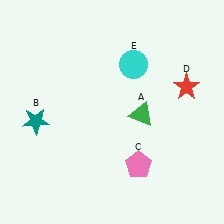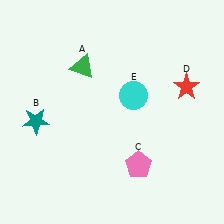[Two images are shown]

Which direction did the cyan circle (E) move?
The cyan circle (E) moved down.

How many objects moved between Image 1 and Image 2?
2 objects moved between the two images.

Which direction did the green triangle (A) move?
The green triangle (A) moved left.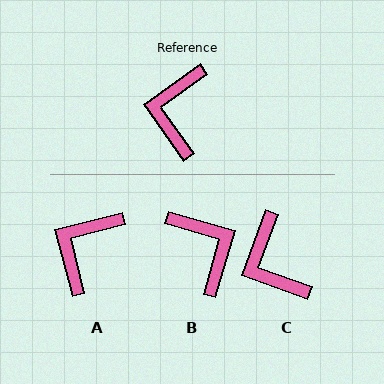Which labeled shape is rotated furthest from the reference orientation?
B, about 142 degrees away.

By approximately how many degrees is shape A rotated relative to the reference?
Approximately 21 degrees clockwise.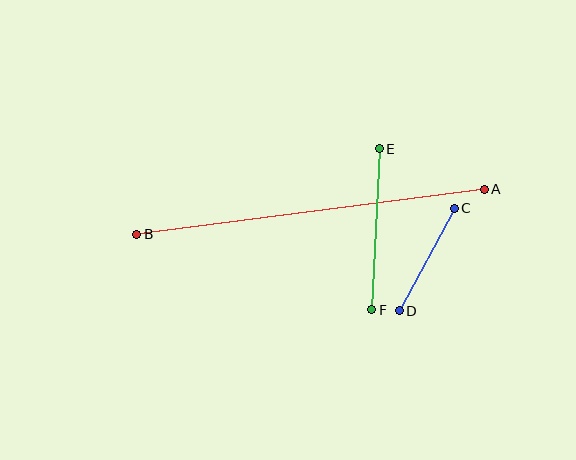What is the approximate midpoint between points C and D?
The midpoint is at approximately (427, 259) pixels.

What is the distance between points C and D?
The distance is approximately 117 pixels.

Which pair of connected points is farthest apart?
Points A and B are farthest apart.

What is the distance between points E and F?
The distance is approximately 162 pixels.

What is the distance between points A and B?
The distance is approximately 350 pixels.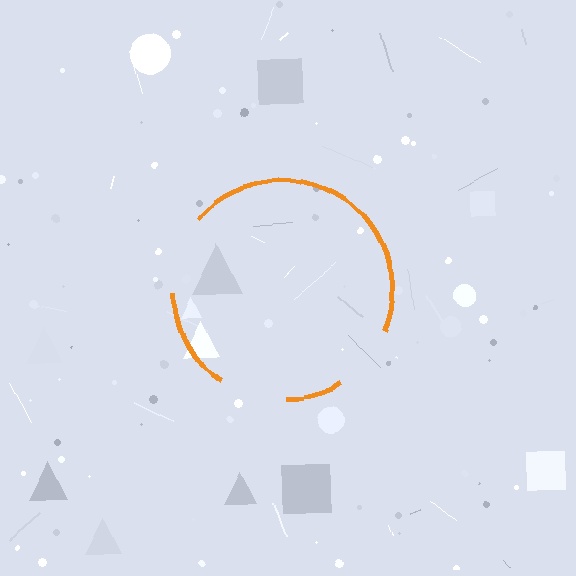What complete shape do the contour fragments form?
The contour fragments form a circle.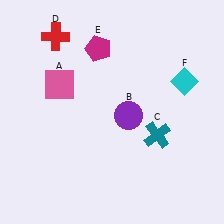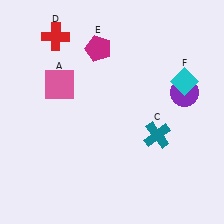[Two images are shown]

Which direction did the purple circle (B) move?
The purple circle (B) moved right.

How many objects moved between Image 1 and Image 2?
1 object moved between the two images.